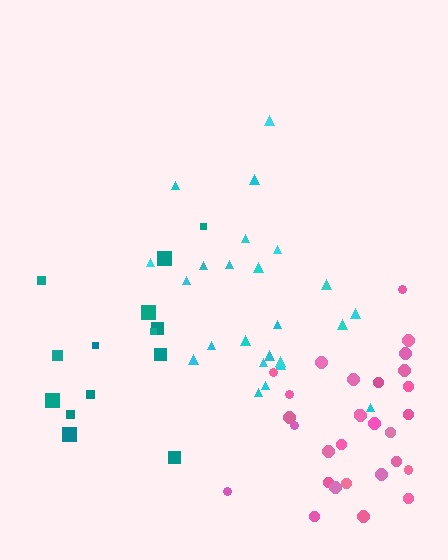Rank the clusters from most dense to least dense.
pink, cyan, teal.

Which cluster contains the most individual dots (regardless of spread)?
Pink (30).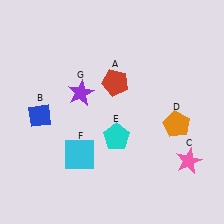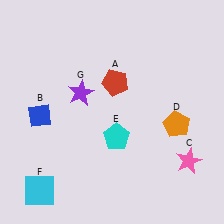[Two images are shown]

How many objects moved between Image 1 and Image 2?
1 object moved between the two images.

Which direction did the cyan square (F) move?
The cyan square (F) moved left.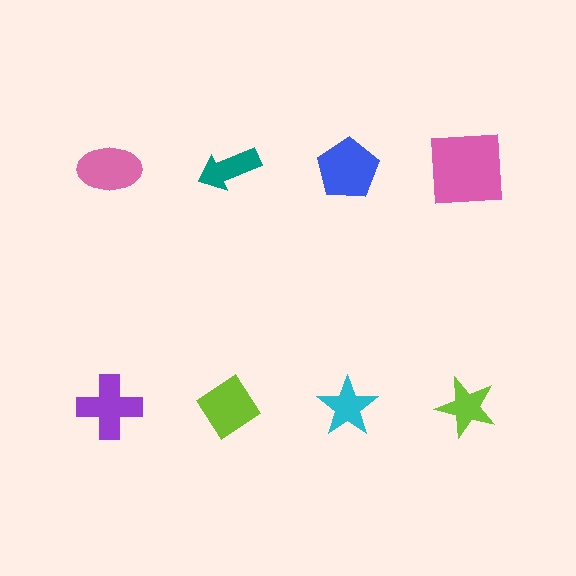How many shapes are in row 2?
4 shapes.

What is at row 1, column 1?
A pink ellipse.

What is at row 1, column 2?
A teal arrow.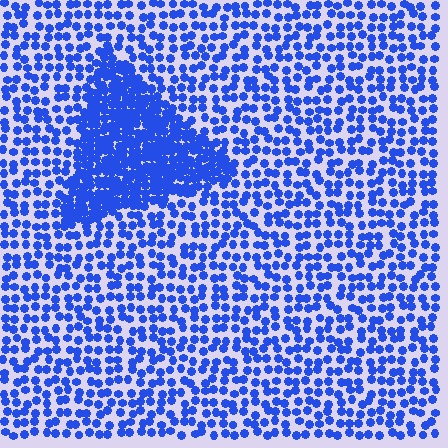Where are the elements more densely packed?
The elements are more densely packed inside the triangle boundary.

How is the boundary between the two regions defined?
The boundary is defined by a change in element density (approximately 2.4x ratio). All elements are the same color, size, and shape.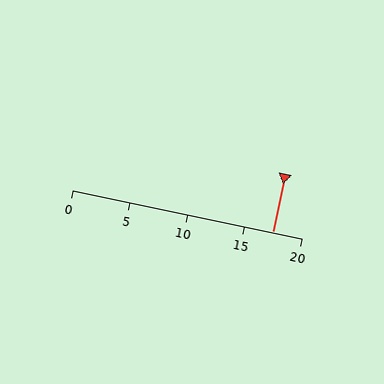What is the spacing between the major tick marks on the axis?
The major ticks are spaced 5 apart.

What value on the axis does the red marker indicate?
The marker indicates approximately 17.5.